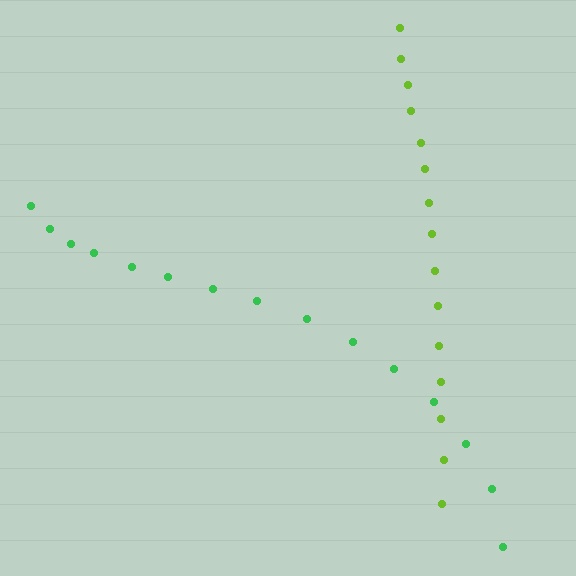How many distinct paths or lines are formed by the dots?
There are 2 distinct paths.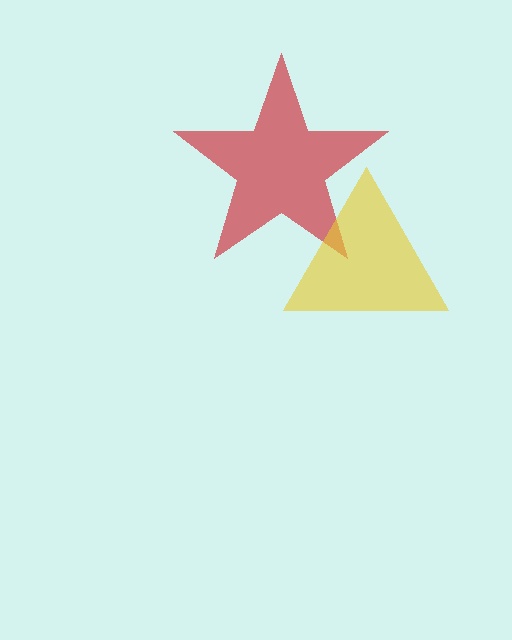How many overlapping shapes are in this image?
There are 2 overlapping shapes in the image.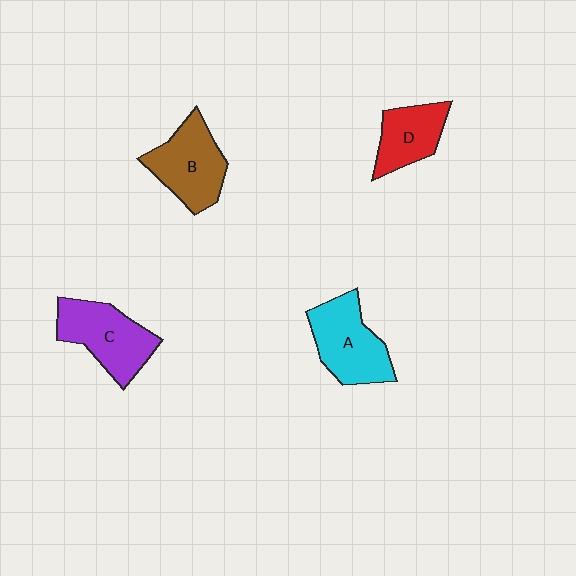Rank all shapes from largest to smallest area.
From largest to smallest: A (cyan), C (purple), B (brown), D (red).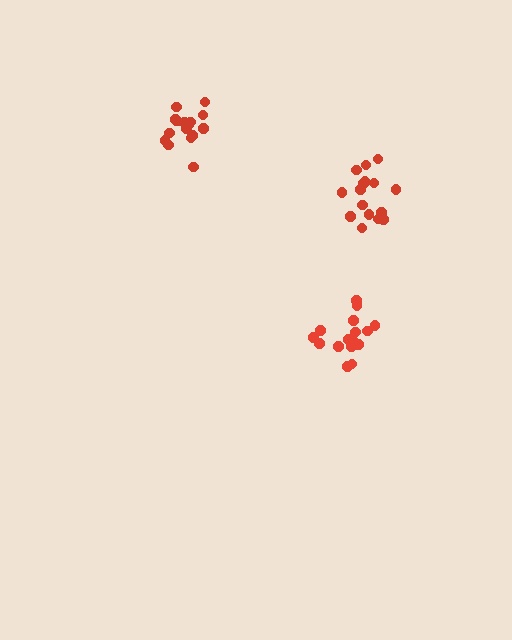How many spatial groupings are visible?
There are 3 spatial groupings.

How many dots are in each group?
Group 1: 16 dots, Group 2: 16 dots, Group 3: 18 dots (50 total).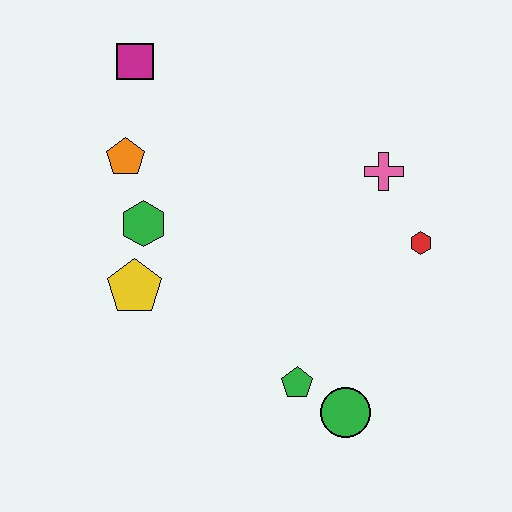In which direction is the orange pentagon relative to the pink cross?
The orange pentagon is to the left of the pink cross.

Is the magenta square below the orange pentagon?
No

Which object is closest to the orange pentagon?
The green hexagon is closest to the orange pentagon.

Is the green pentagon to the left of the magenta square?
No